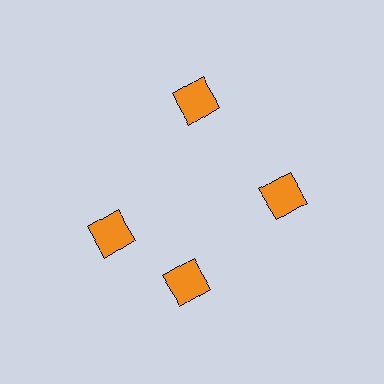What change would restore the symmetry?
The symmetry would be restored by rotating it back into even spacing with its neighbors so that all 4 squares sit at equal angles and equal distance from the center.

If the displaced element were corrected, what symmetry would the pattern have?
It would have 4-fold rotational symmetry — the pattern would map onto itself every 90 degrees.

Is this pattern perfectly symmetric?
No. The 4 orange squares are arranged in a ring, but one element near the 9 o'clock position is rotated out of alignment along the ring, breaking the 4-fold rotational symmetry.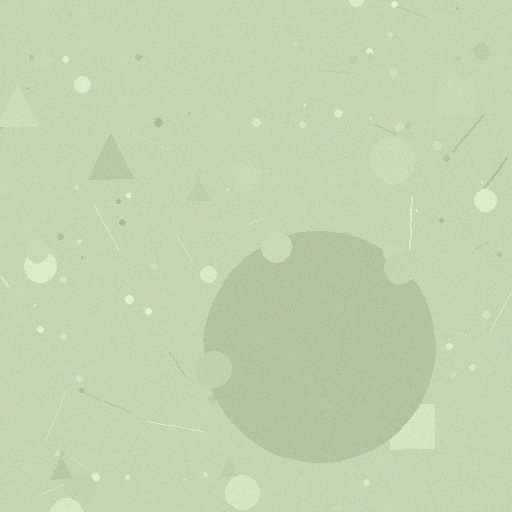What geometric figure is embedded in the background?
A circle is embedded in the background.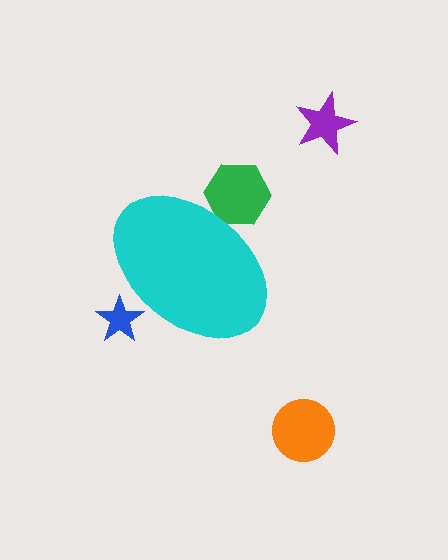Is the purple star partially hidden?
No, the purple star is fully visible.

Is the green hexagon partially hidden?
Yes, the green hexagon is partially hidden behind the cyan ellipse.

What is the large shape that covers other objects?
A cyan ellipse.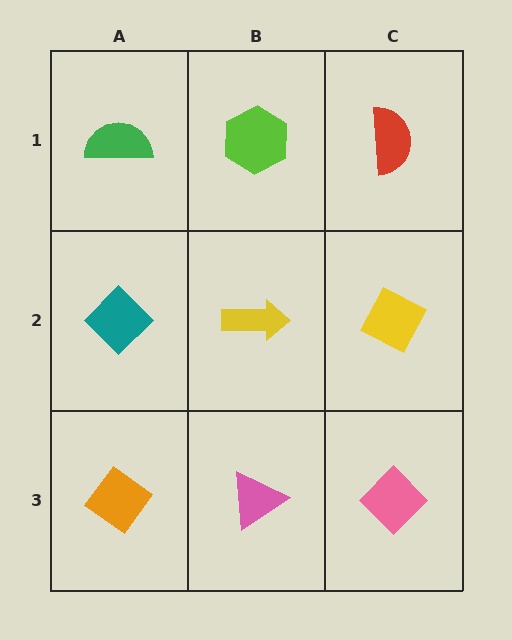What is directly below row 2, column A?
An orange diamond.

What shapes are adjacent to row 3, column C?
A yellow diamond (row 2, column C), a pink triangle (row 3, column B).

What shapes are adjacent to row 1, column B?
A yellow arrow (row 2, column B), a green semicircle (row 1, column A), a red semicircle (row 1, column C).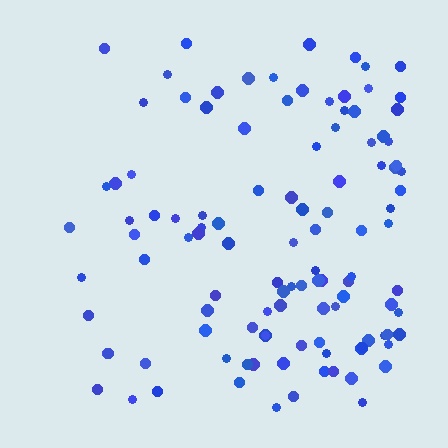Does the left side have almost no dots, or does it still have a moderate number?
Still a moderate number, just noticeably fewer than the right.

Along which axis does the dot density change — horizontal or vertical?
Horizontal.